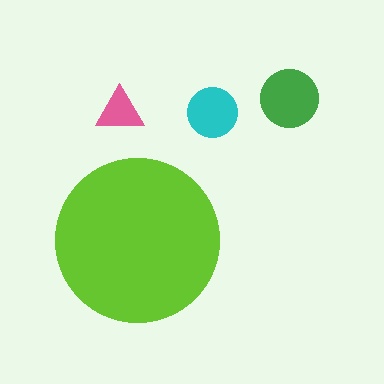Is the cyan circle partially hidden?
No, the cyan circle is fully visible.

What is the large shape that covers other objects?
A lime circle.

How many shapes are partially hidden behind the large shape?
0 shapes are partially hidden.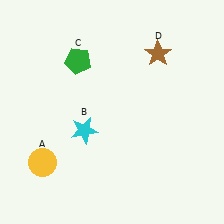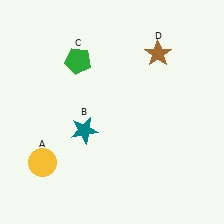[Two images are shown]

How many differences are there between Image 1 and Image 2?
There is 1 difference between the two images.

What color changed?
The star (B) changed from cyan in Image 1 to teal in Image 2.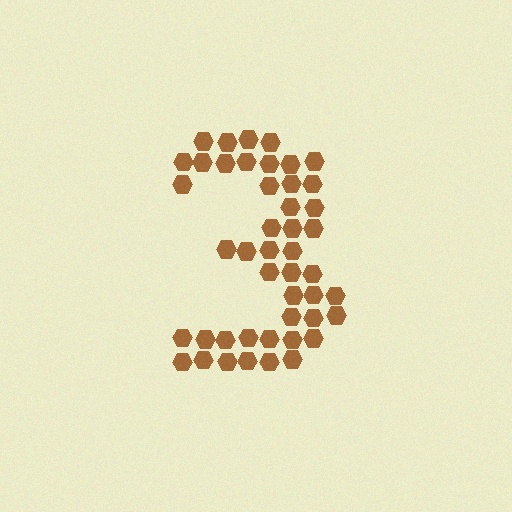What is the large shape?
The large shape is the digit 3.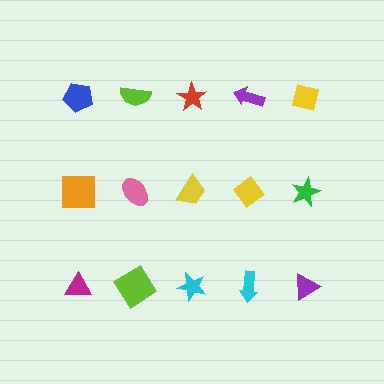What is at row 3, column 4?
A cyan arrow.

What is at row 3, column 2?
A lime diamond.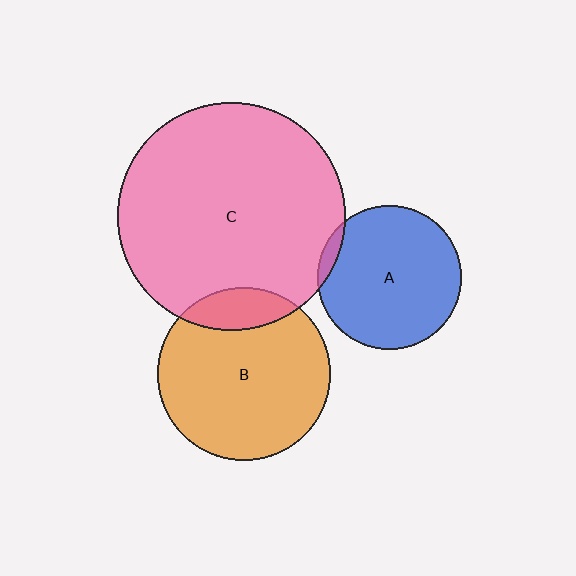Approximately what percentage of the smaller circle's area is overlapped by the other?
Approximately 15%.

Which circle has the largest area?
Circle C (pink).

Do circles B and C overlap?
Yes.